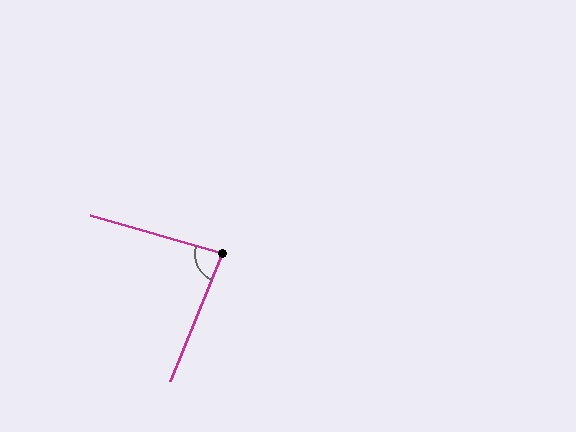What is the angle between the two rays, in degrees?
Approximately 84 degrees.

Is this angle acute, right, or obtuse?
It is acute.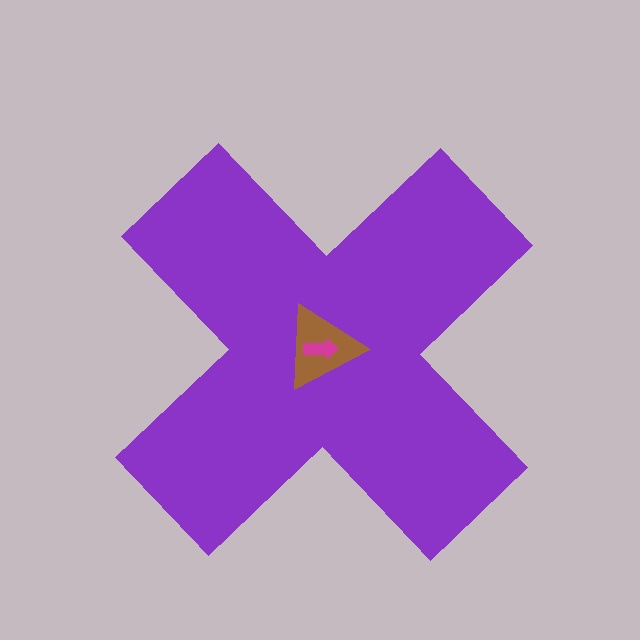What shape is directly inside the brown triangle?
The magenta arrow.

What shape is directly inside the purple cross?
The brown triangle.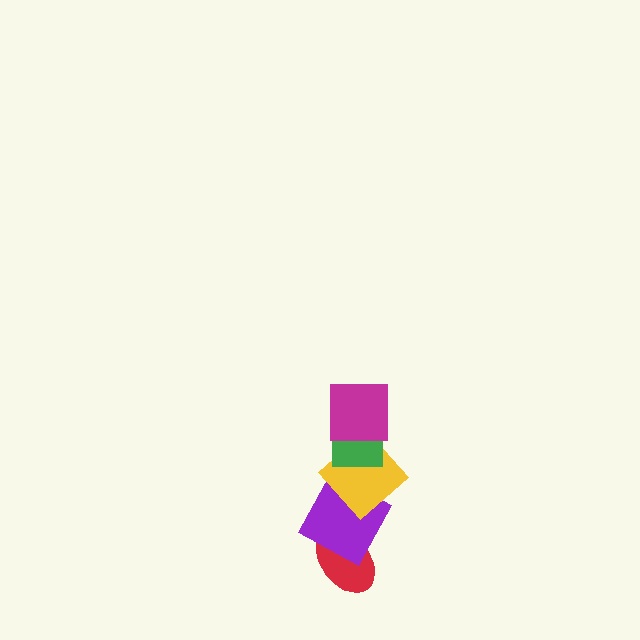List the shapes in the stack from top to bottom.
From top to bottom: the magenta square, the green rectangle, the yellow diamond, the purple square, the red ellipse.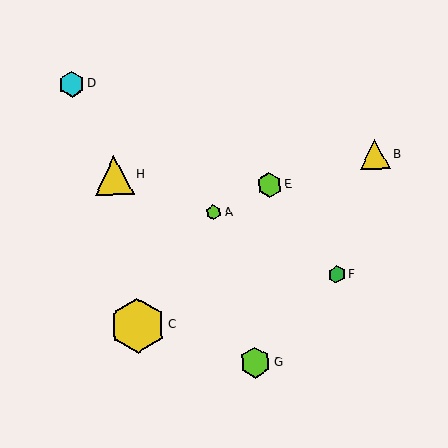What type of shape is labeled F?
Shape F is a green hexagon.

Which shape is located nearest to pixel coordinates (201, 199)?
The lime hexagon (labeled A) at (213, 212) is nearest to that location.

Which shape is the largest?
The yellow hexagon (labeled C) is the largest.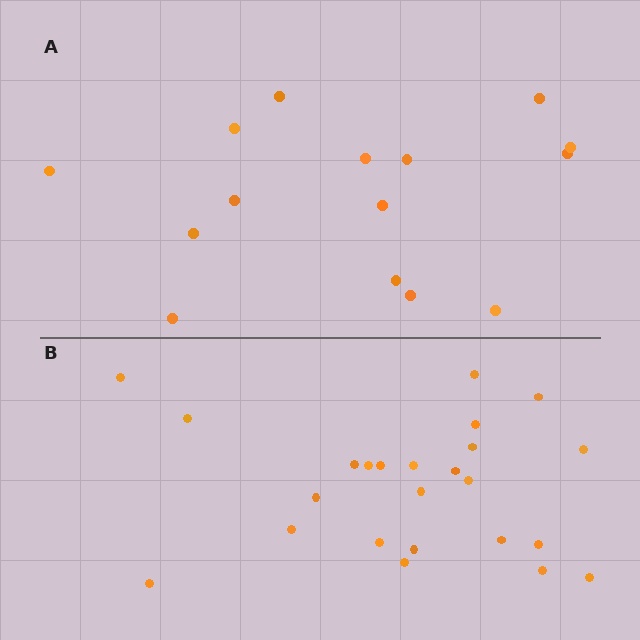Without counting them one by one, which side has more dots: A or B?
Region B (the bottom region) has more dots.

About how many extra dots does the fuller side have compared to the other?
Region B has roughly 8 or so more dots than region A.